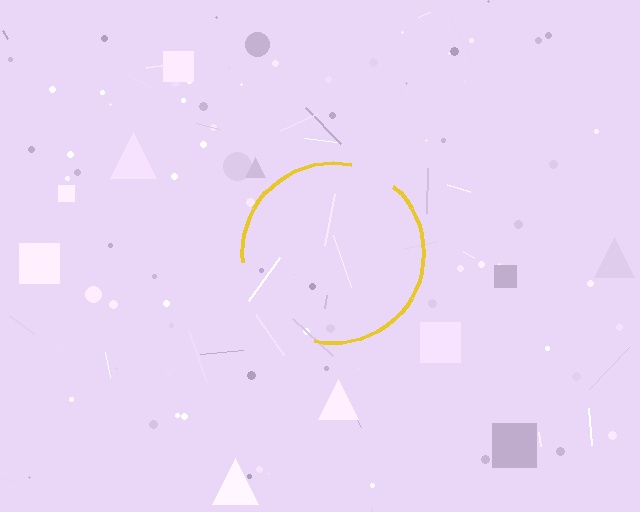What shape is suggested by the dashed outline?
The dashed outline suggests a circle.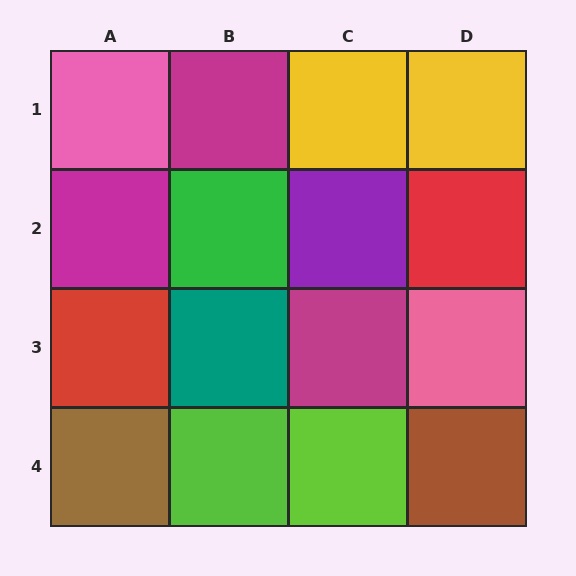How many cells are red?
2 cells are red.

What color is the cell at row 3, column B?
Teal.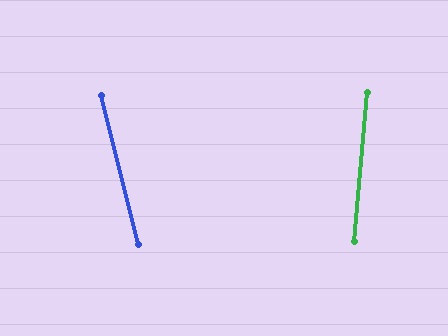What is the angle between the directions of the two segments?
Approximately 19 degrees.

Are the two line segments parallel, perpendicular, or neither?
Neither parallel nor perpendicular — they differ by about 19°.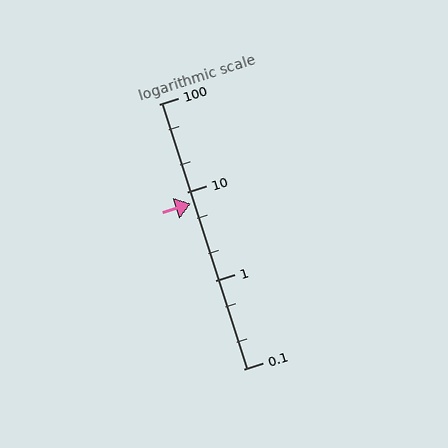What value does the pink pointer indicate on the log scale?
The pointer indicates approximately 7.4.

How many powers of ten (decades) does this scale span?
The scale spans 3 decades, from 0.1 to 100.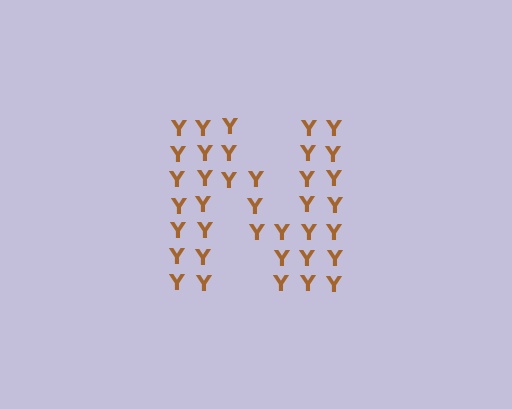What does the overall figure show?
The overall figure shows the letter N.